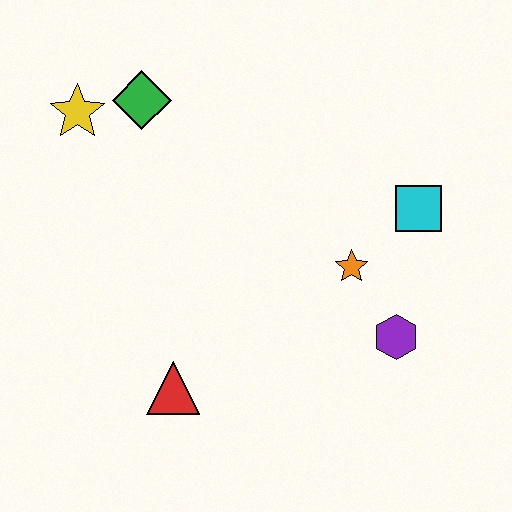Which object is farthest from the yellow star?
The purple hexagon is farthest from the yellow star.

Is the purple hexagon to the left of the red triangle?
No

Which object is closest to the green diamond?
The yellow star is closest to the green diamond.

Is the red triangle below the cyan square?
Yes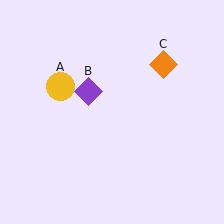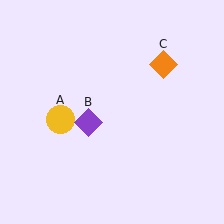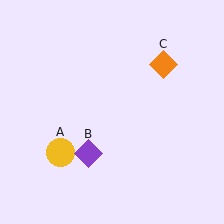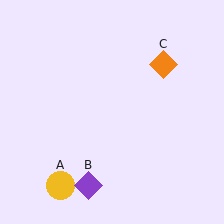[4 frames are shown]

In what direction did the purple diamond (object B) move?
The purple diamond (object B) moved down.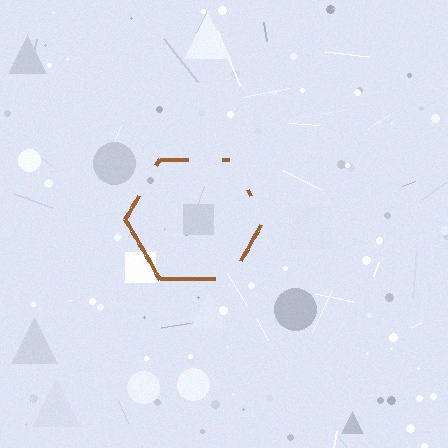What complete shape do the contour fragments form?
The contour fragments form a hexagon.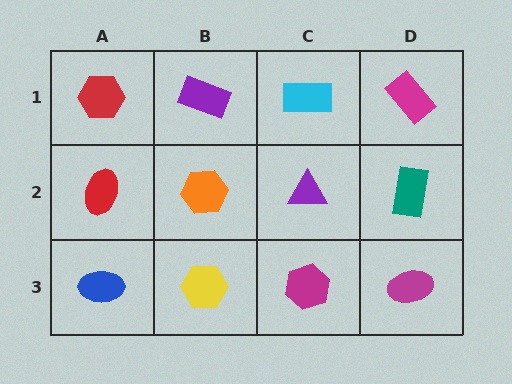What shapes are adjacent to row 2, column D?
A magenta rectangle (row 1, column D), a magenta ellipse (row 3, column D), a purple triangle (row 2, column C).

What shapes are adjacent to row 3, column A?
A red ellipse (row 2, column A), a yellow hexagon (row 3, column B).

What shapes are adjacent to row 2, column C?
A cyan rectangle (row 1, column C), a magenta hexagon (row 3, column C), an orange hexagon (row 2, column B), a teal rectangle (row 2, column D).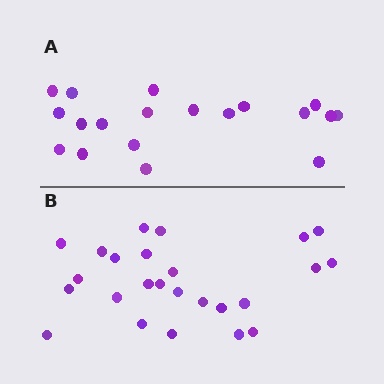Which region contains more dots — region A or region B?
Region B (the bottom region) has more dots.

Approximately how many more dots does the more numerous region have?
Region B has about 6 more dots than region A.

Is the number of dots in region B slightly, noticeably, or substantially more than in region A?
Region B has noticeably more, but not dramatically so. The ratio is roughly 1.3 to 1.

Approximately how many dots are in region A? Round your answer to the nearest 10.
About 20 dots. (The exact count is 19, which rounds to 20.)